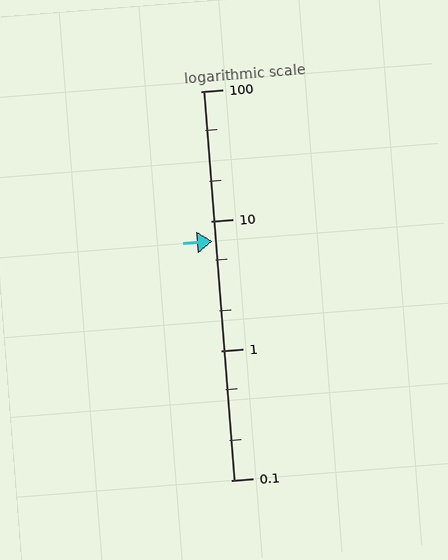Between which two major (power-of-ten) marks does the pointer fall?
The pointer is between 1 and 10.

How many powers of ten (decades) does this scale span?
The scale spans 3 decades, from 0.1 to 100.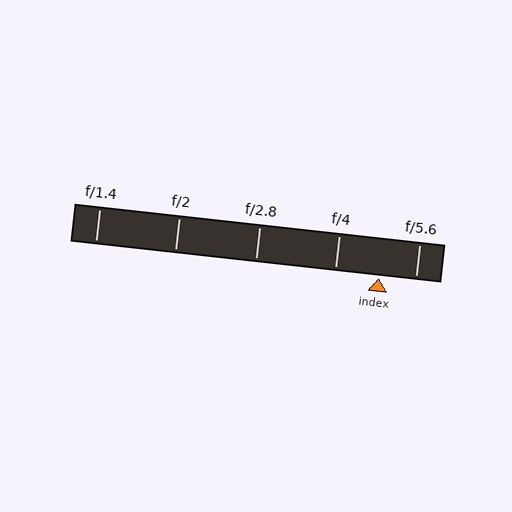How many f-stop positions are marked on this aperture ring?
There are 5 f-stop positions marked.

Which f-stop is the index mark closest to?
The index mark is closest to f/5.6.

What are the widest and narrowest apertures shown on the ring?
The widest aperture shown is f/1.4 and the narrowest is f/5.6.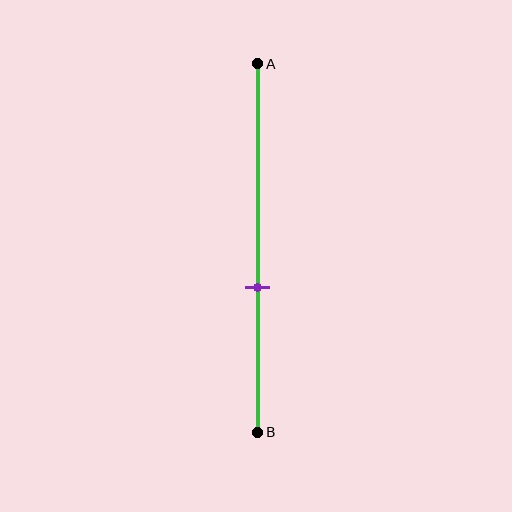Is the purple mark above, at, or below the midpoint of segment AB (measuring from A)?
The purple mark is below the midpoint of segment AB.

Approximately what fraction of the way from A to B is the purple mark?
The purple mark is approximately 60% of the way from A to B.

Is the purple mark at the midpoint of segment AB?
No, the mark is at about 60% from A, not at the 50% midpoint.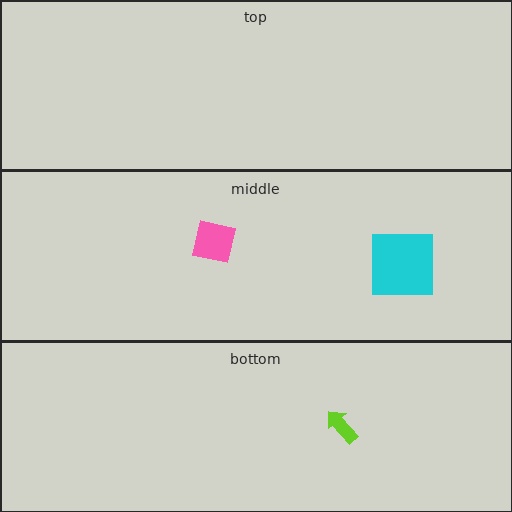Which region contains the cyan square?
The middle region.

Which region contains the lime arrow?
The bottom region.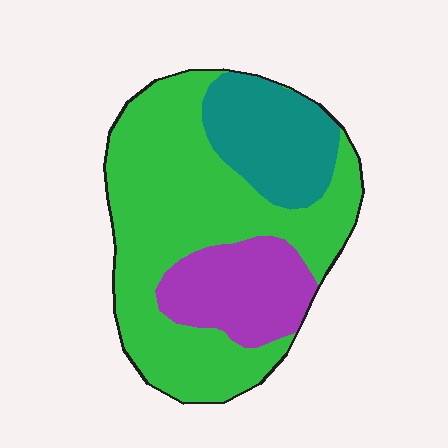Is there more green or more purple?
Green.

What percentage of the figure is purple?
Purple covers about 20% of the figure.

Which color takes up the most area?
Green, at roughly 60%.